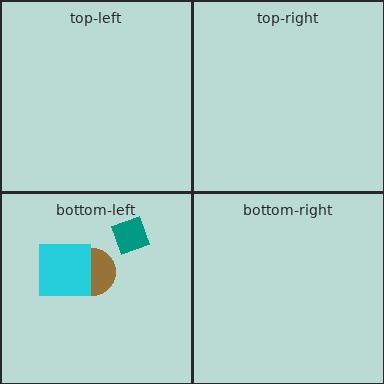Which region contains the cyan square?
The bottom-left region.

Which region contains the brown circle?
The bottom-left region.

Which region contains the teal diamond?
The bottom-left region.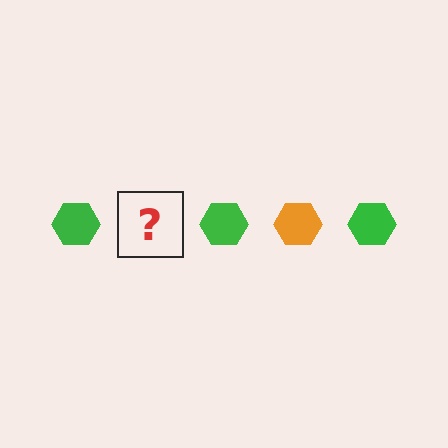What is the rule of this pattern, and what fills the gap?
The rule is that the pattern cycles through green, orange hexagons. The gap should be filled with an orange hexagon.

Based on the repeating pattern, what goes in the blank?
The blank should be an orange hexagon.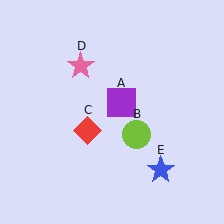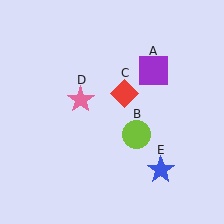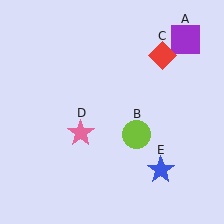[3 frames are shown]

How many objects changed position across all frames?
3 objects changed position: purple square (object A), red diamond (object C), pink star (object D).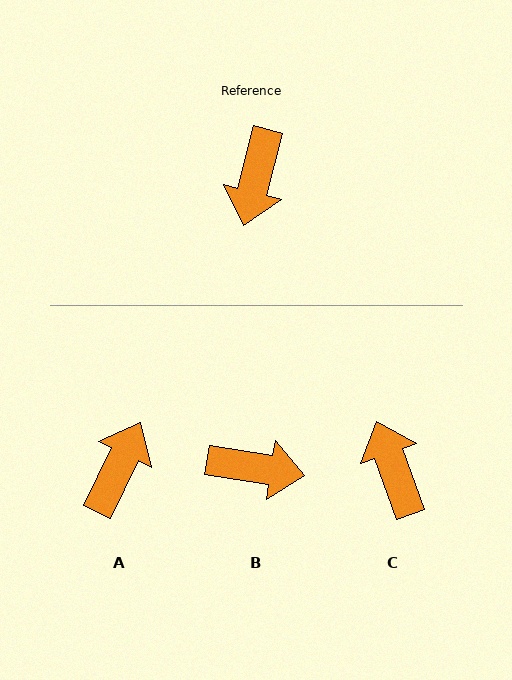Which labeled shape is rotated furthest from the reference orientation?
A, about 169 degrees away.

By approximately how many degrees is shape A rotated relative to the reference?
Approximately 169 degrees counter-clockwise.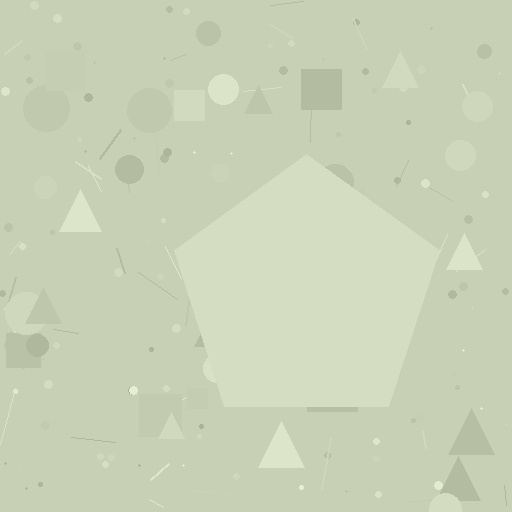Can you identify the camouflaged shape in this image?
The camouflaged shape is a pentagon.